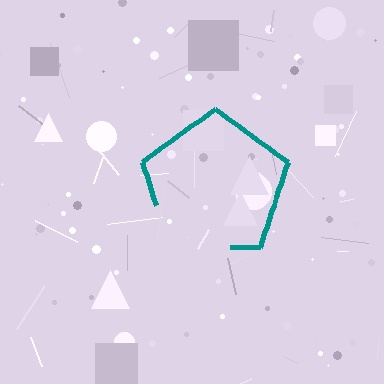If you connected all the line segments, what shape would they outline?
They would outline a pentagon.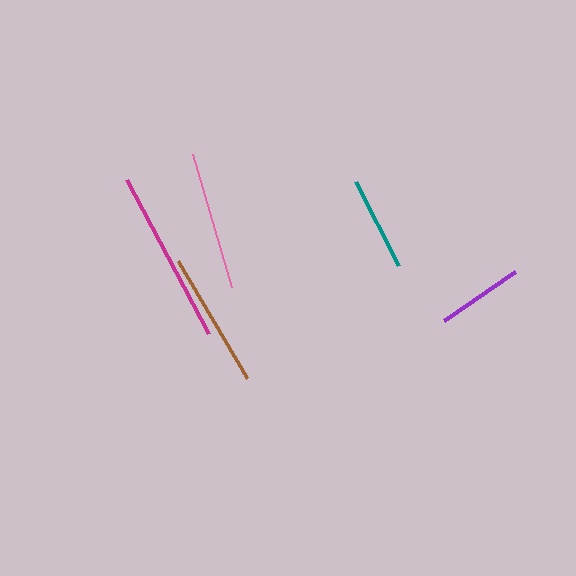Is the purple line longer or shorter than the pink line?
The pink line is longer than the purple line.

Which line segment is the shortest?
The purple line is the shortest at approximately 87 pixels.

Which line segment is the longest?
The magenta line is the longest at approximately 175 pixels.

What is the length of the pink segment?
The pink segment is approximately 138 pixels long.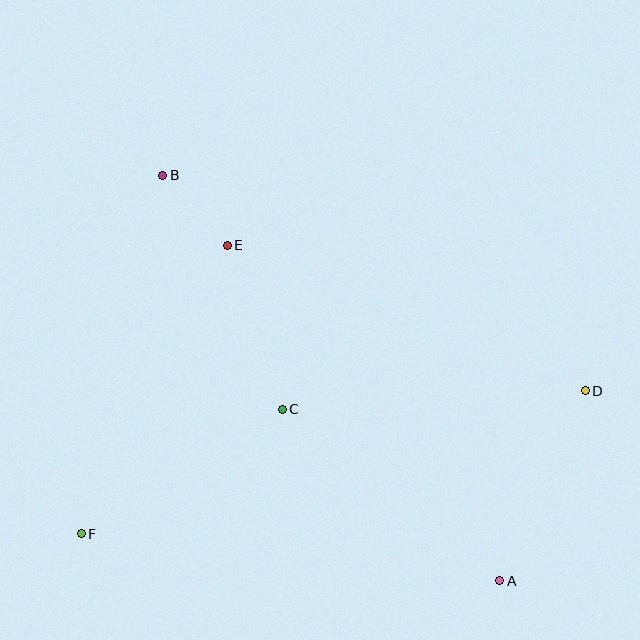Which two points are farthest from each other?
Points A and B are farthest from each other.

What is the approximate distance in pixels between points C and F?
The distance between C and F is approximately 236 pixels.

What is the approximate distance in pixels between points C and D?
The distance between C and D is approximately 304 pixels.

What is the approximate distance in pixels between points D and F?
The distance between D and F is approximately 524 pixels.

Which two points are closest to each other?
Points B and E are closest to each other.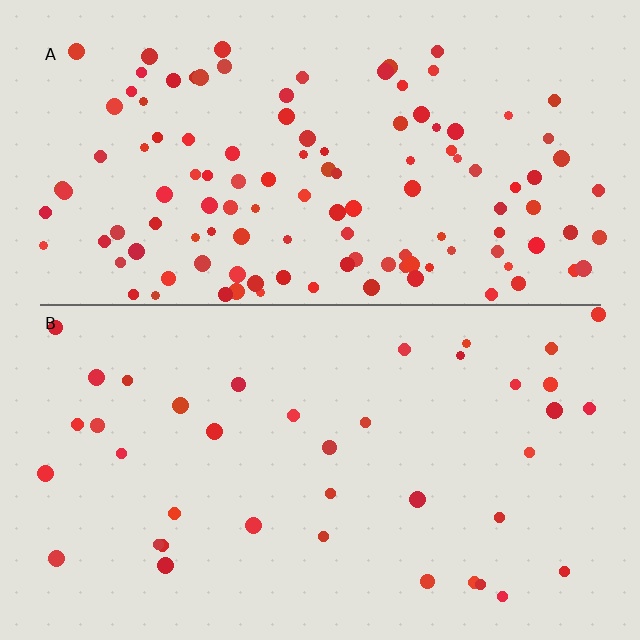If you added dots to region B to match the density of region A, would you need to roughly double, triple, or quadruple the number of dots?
Approximately triple.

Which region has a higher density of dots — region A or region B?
A (the top).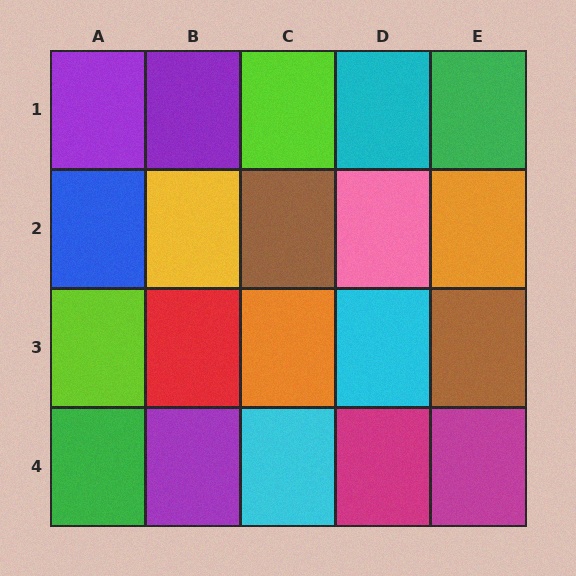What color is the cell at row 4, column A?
Green.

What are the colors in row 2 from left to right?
Blue, yellow, brown, pink, orange.